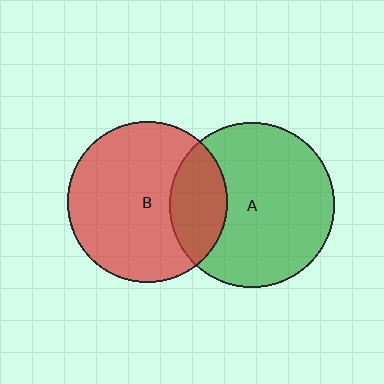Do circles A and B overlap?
Yes.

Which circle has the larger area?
Circle A (green).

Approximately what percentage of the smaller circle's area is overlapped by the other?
Approximately 25%.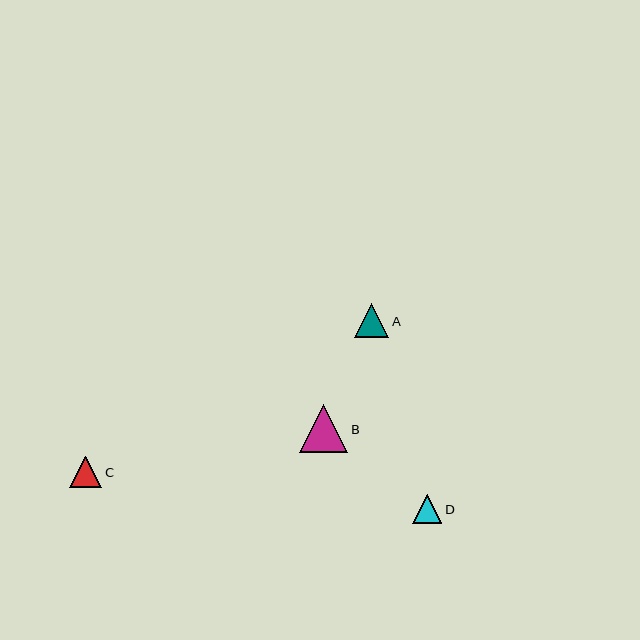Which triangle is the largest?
Triangle B is the largest with a size of approximately 48 pixels.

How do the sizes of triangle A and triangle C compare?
Triangle A and triangle C are approximately the same size.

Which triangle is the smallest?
Triangle D is the smallest with a size of approximately 29 pixels.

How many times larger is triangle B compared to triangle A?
Triangle B is approximately 1.4 times the size of triangle A.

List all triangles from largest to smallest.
From largest to smallest: B, A, C, D.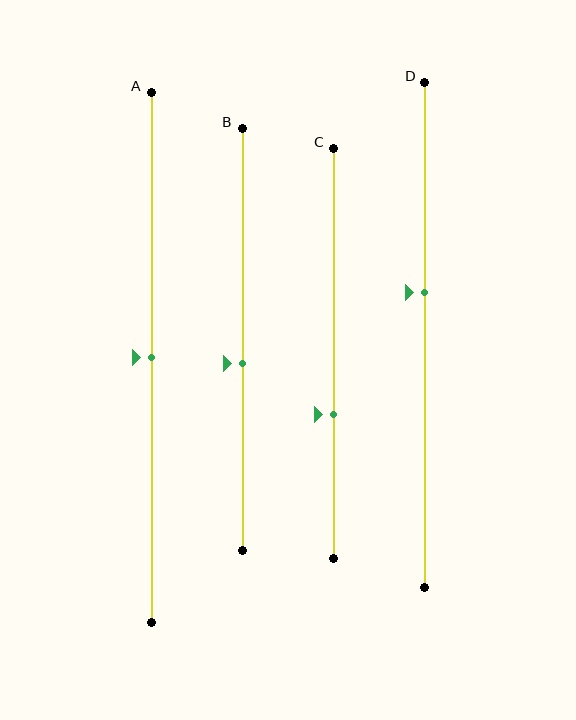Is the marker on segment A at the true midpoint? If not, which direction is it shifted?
Yes, the marker on segment A is at the true midpoint.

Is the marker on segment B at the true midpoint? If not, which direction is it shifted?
No, the marker on segment B is shifted downward by about 6% of the segment length.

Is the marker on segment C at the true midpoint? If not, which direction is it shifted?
No, the marker on segment C is shifted downward by about 15% of the segment length.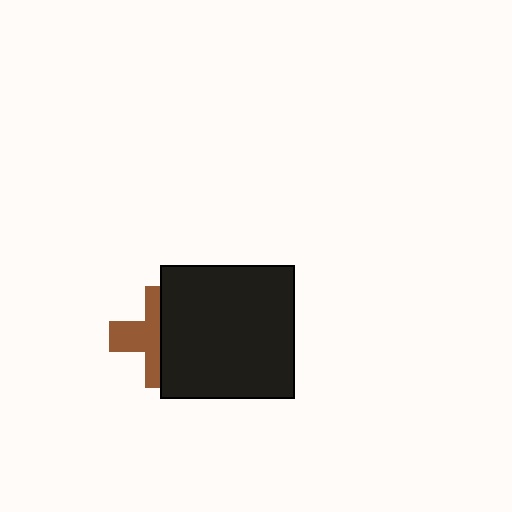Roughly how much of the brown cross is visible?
About half of it is visible (roughly 48%).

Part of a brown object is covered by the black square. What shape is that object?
It is a cross.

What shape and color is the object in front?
The object in front is a black square.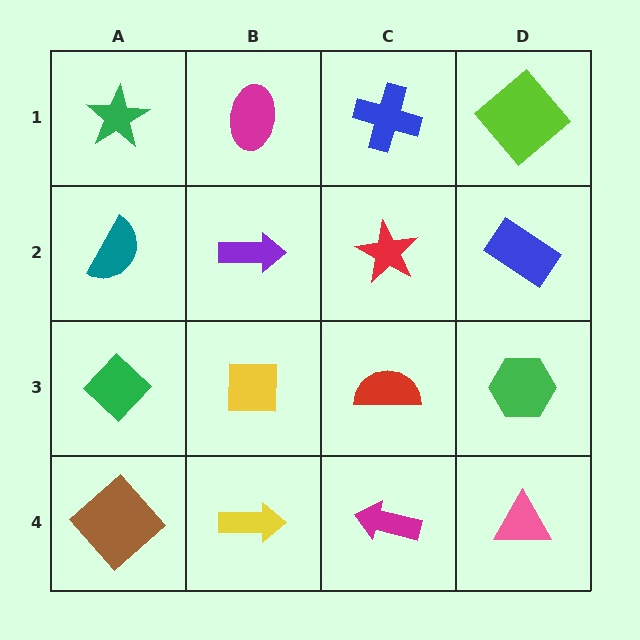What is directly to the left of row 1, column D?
A blue cross.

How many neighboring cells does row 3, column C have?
4.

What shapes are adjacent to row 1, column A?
A teal semicircle (row 2, column A), a magenta ellipse (row 1, column B).